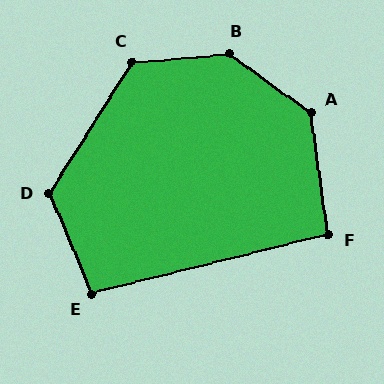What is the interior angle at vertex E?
Approximately 99 degrees (obtuse).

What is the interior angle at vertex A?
Approximately 134 degrees (obtuse).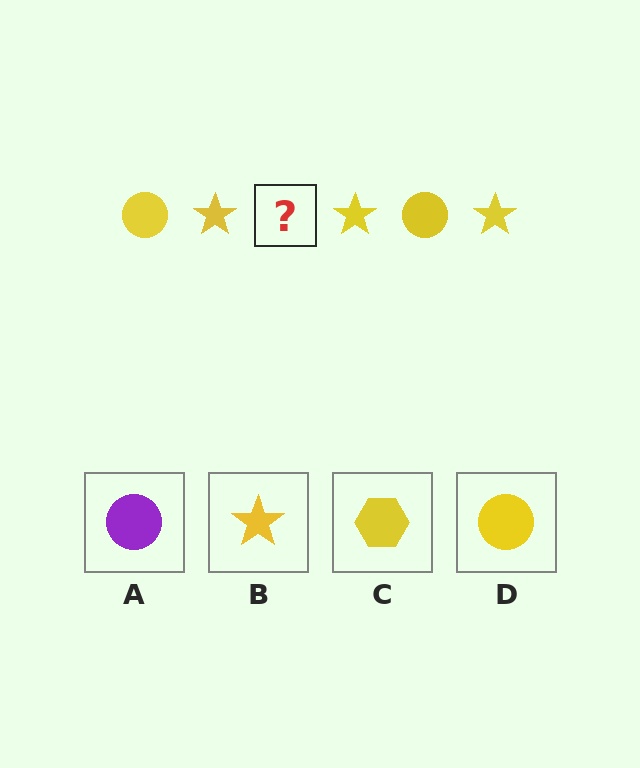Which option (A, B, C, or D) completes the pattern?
D.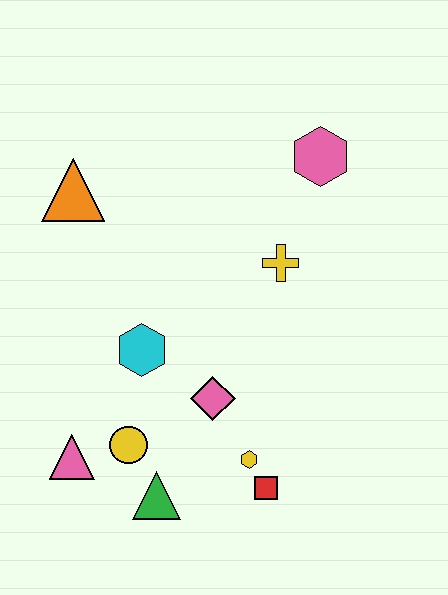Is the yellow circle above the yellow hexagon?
Yes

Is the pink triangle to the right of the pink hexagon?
No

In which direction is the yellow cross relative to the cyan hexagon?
The yellow cross is to the right of the cyan hexagon.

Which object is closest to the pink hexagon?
The yellow cross is closest to the pink hexagon.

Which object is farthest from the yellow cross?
The pink triangle is farthest from the yellow cross.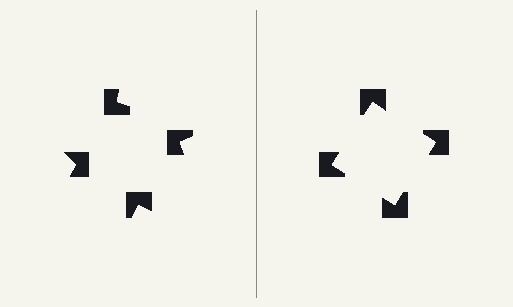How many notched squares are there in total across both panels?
8 — 4 on each side.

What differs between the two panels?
The notched squares are positioned identically on both sides; only the wedge orientations differ. On the right they align to a square; on the left they are misaligned.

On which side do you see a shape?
An illusory square appears on the right side. On the left side the wedge cuts are rotated, so no coherent shape forms.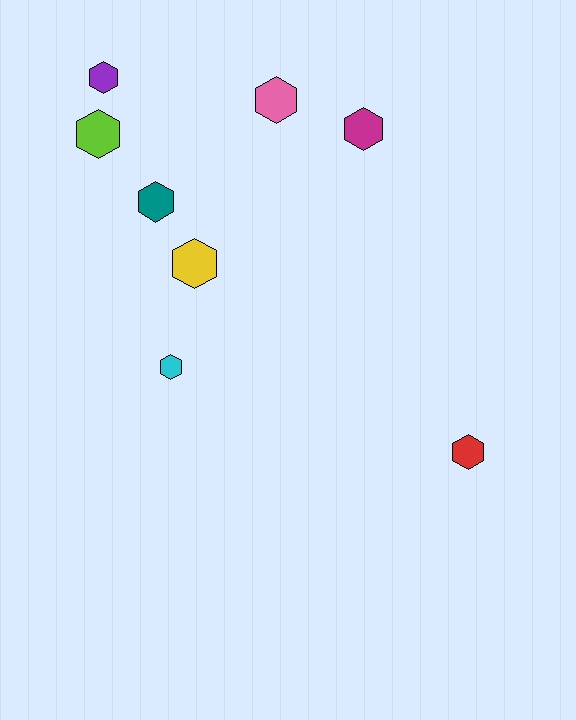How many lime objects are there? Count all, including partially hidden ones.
There is 1 lime object.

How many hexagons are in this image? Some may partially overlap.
There are 8 hexagons.